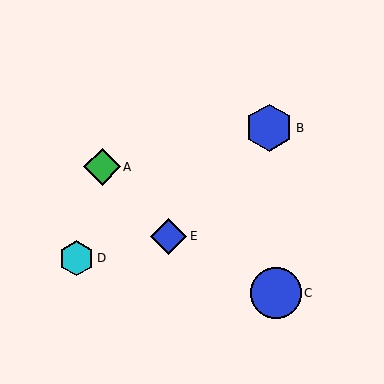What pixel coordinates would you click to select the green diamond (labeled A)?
Click at (102, 167) to select the green diamond A.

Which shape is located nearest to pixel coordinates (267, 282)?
The blue circle (labeled C) at (276, 293) is nearest to that location.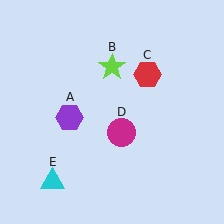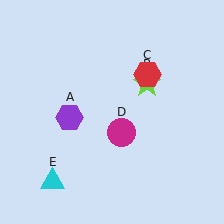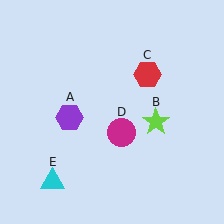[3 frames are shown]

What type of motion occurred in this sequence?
The lime star (object B) rotated clockwise around the center of the scene.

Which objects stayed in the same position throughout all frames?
Purple hexagon (object A) and red hexagon (object C) and magenta circle (object D) and cyan triangle (object E) remained stationary.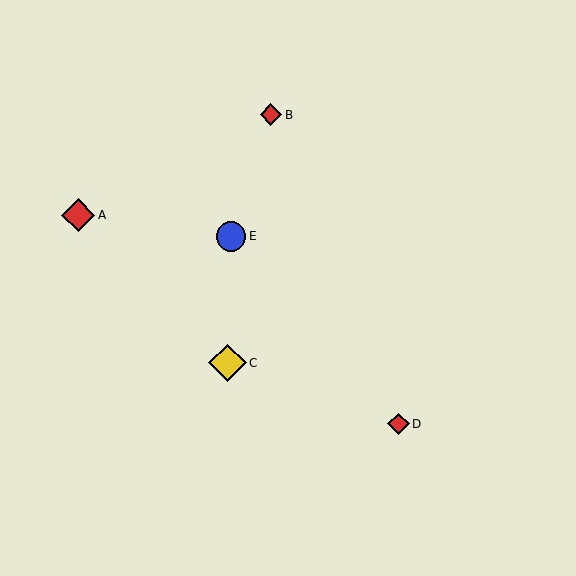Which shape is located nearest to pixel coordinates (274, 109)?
The red diamond (labeled B) at (271, 115) is nearest to that location.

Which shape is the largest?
The yellow diamond (labeled C) is the largest.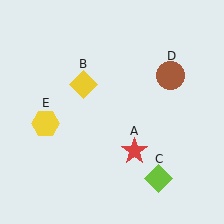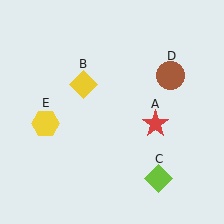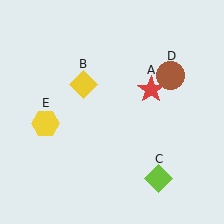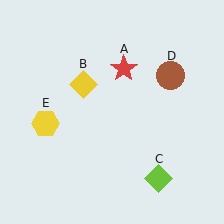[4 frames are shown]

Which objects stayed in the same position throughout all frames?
Yellow diamond (object B) and lime diamond (object C) and brown circle (object D) and yellow hexagon (object E) remained stationary.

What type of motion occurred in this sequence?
The red star (object A) rotated counterclockwise around the center of the scene.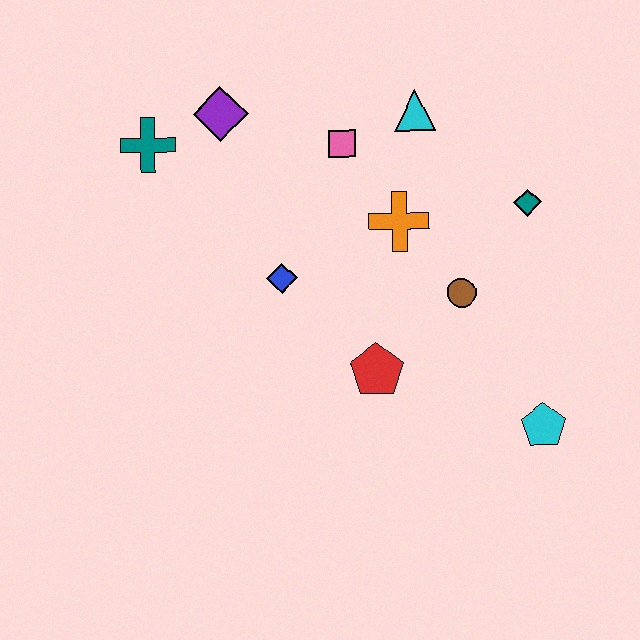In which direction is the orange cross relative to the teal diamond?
The orange cross is to the left of the teal diamond.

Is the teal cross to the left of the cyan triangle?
Yes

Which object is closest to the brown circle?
The orange cross is closest to the brown circle.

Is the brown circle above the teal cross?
No